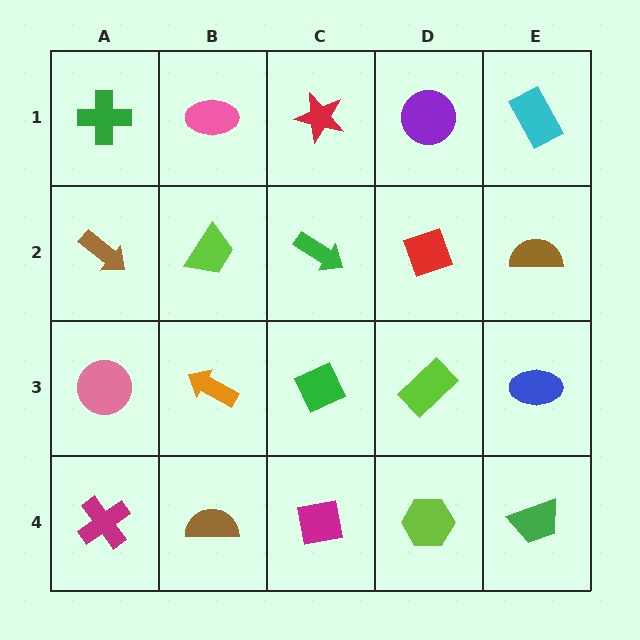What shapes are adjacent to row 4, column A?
A pink circle (row 3, column A), a brown semicircle (row 4, column B).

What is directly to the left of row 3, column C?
An orange arrow.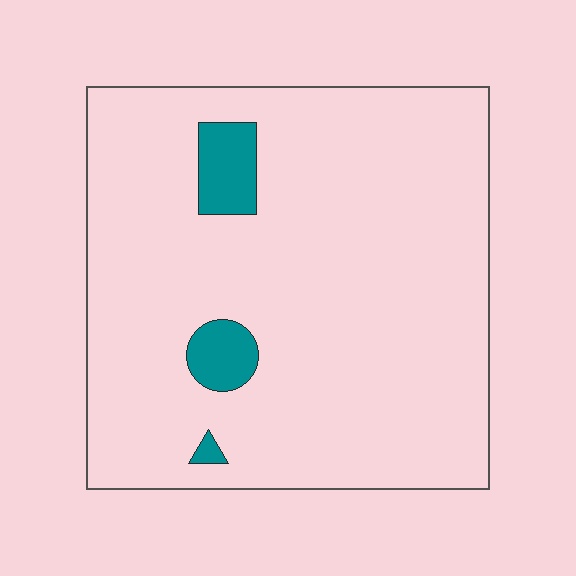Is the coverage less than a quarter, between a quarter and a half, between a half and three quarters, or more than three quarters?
Less than a quarter.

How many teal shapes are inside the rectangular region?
3.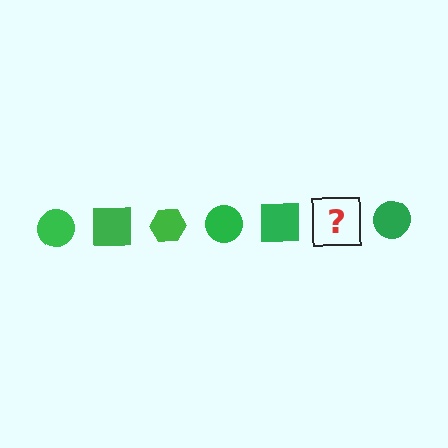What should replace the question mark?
The question mark should be replaced with a green hexagon.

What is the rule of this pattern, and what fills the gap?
The rule is that the pattern cycles through circle, square, hexagon shapes in green. The gap should be filled with a green hexagon.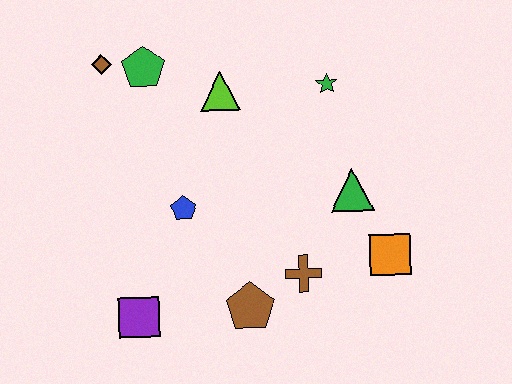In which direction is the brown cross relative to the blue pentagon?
The brown cross is to the right of the blue pentagon.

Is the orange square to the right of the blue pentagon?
Yes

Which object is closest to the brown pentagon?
The brown cross is closest to the brown pentagon.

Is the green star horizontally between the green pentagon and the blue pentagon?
No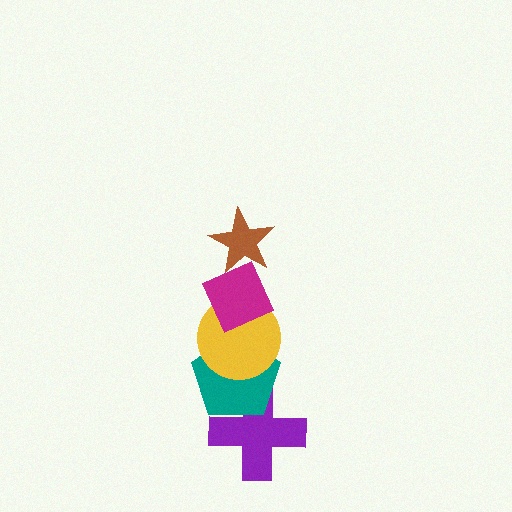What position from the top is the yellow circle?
The yellow circle is 3rd from the top.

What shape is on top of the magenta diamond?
The brown star is on top of the magenta diamond.